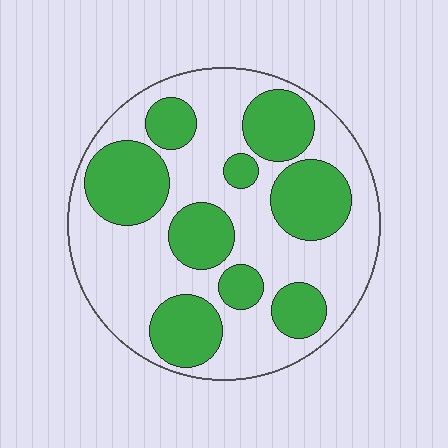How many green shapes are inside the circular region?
9.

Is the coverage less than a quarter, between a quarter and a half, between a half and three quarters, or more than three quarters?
Between a quarter and a half.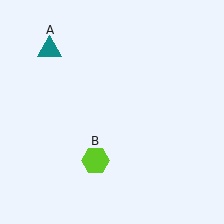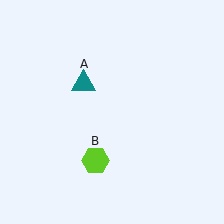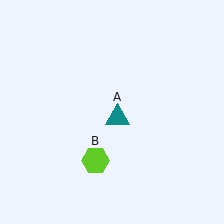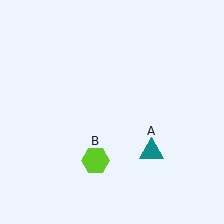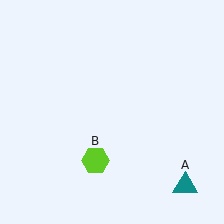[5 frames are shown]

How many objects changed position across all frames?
1 object changed position: teal triangle (object A).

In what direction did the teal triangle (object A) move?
The teal triangle (object A) moved down and to the right.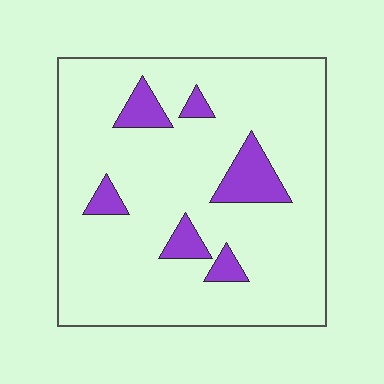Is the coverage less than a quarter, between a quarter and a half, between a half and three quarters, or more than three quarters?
Less than a quarter.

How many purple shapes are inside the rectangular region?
6.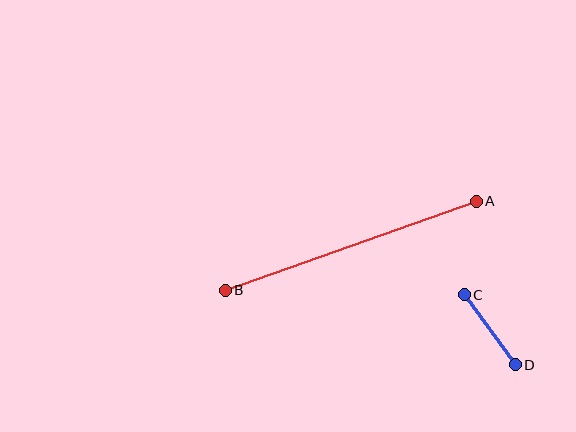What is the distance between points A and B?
The distance is approximately 266 pixels.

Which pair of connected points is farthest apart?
Points A and B are farthest apart.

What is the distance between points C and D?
The distance is approximately 87 pixels.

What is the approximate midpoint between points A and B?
The midpoint is at approximately (351, 246) pixels.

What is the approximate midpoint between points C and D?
The midpoint is at approximately (490, 330) pixels.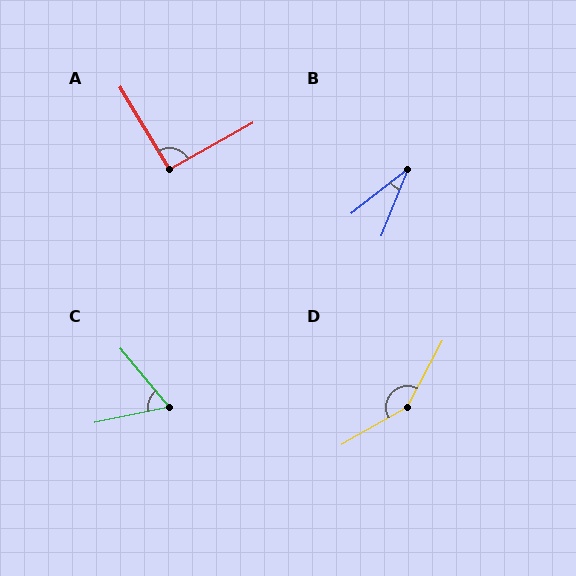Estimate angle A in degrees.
Approximately 92 degrees.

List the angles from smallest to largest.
B (31°), C (62°), A (92°), D (148°).